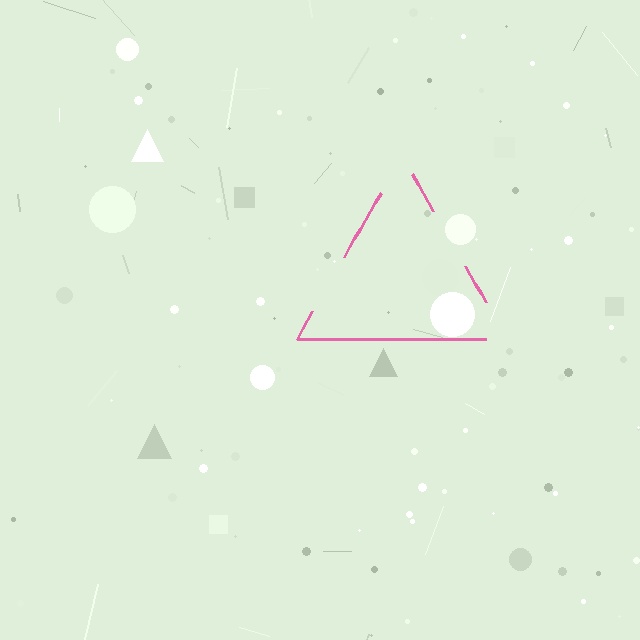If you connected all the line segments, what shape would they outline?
They would outline a triangle.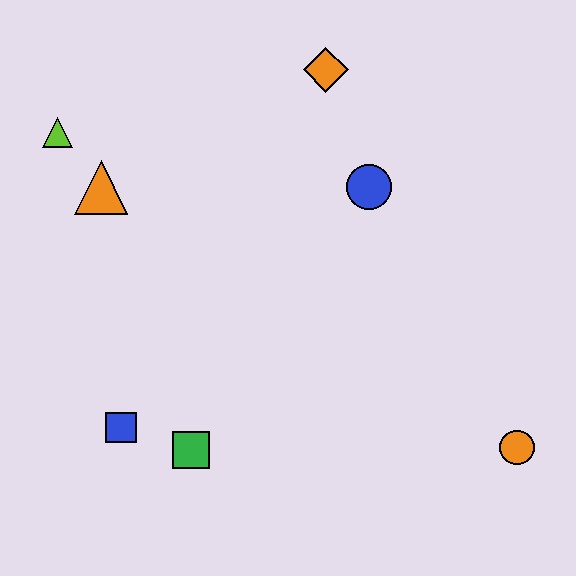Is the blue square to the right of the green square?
No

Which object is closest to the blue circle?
The orange diamond is closest to the blue circle.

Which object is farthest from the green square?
The orange diamond is farthest from the green square.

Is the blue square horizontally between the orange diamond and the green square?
No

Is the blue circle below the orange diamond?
Yes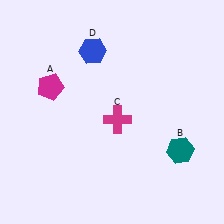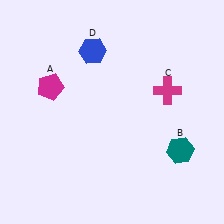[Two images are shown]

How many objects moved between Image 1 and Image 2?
1 object moved between the two images.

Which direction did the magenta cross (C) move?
The magenta cross (C) moved right.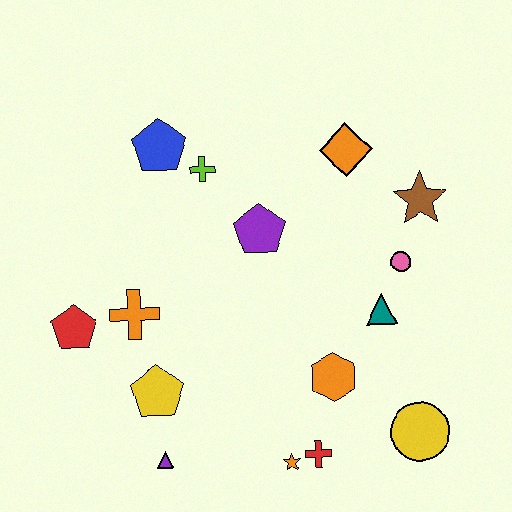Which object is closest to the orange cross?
The red pentagon is closest to the orange cross.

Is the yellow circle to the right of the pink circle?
Yes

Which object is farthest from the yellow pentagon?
The brown star is farthest from the yellow pentagon.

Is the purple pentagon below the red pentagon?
No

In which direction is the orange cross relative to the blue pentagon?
The orange cross is below the blue pentagon.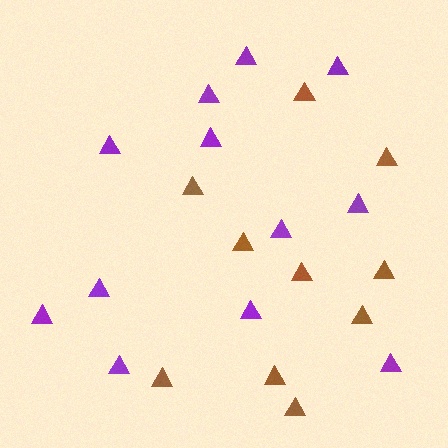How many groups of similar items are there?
There are 2 groups: one group of purple triangles (12) and one group of brown triangles (10).